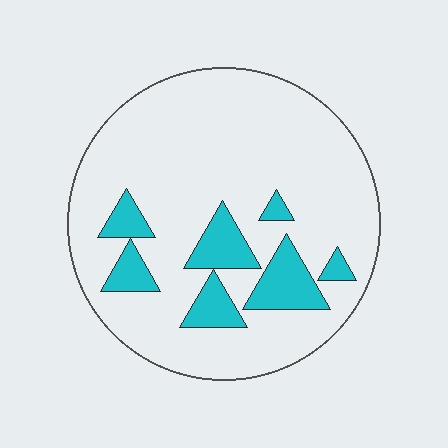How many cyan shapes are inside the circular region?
7.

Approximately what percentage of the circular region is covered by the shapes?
Approximately 15%.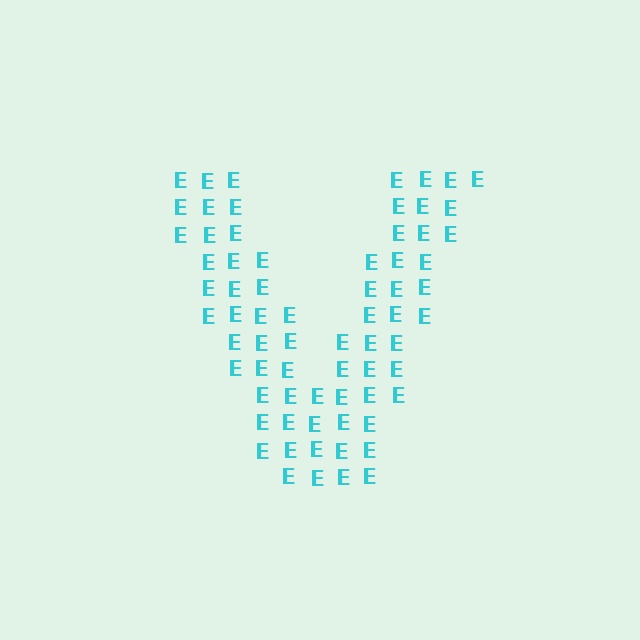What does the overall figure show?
The overall figure shows the letter V.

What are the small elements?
The small elements are letter E's.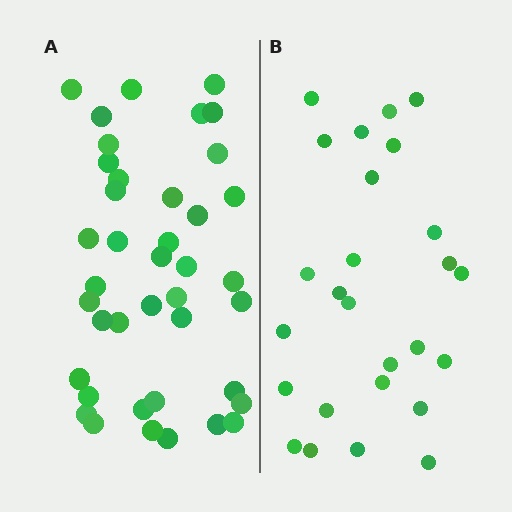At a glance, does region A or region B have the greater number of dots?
Region A (the left region) has more dots.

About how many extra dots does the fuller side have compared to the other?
Region A has approximately 15 more dots than region B.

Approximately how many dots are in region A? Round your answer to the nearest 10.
About 40 dots.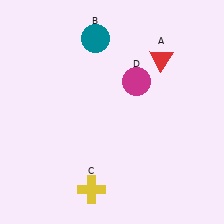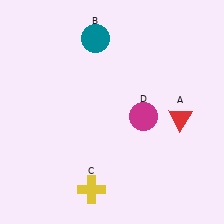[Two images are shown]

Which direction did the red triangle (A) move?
The red triangle (A) moved down.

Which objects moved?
The objects that moved are: the red triangle (A), the magenta circle (D).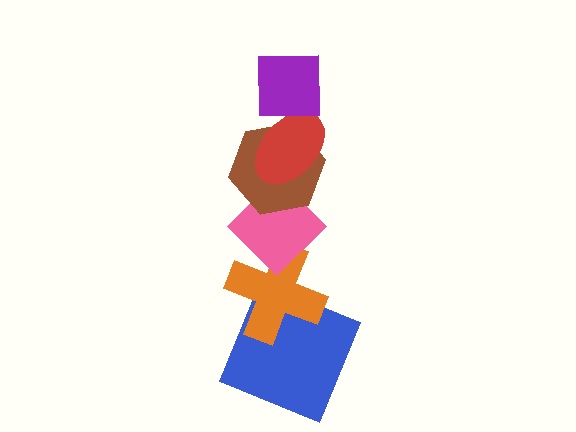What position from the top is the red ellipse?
The red ellipse is 2nd from the top.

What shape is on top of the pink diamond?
The brown hexagon is on top of the pink diamond.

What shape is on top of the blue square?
The orange cross is on top of the blue square.